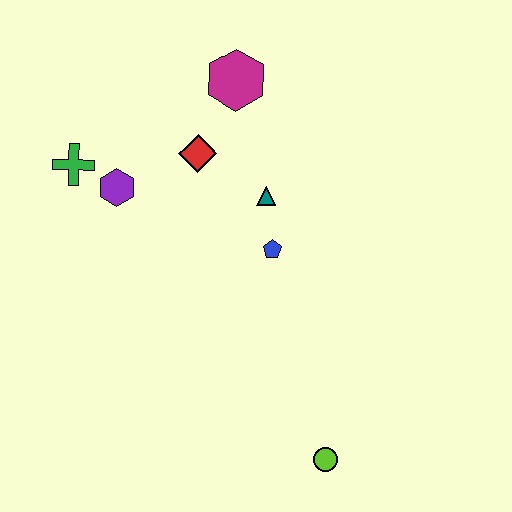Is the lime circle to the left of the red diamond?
No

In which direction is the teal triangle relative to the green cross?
The teal triangle is to the right of the green cross.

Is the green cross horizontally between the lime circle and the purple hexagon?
No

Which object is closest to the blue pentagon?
The teal triangle is closest to the blue pentagon.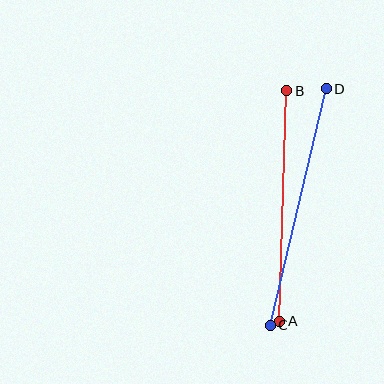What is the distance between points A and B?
The distance is approximately 230 pixels.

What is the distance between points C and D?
The distance is approximately 243 pixels.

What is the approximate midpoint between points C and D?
The midpoint is at approximately (298, 207) pixels.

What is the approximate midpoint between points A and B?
The midpoint is at approximately (283, 206) pixels.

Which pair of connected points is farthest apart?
Points C and D are farthest apart.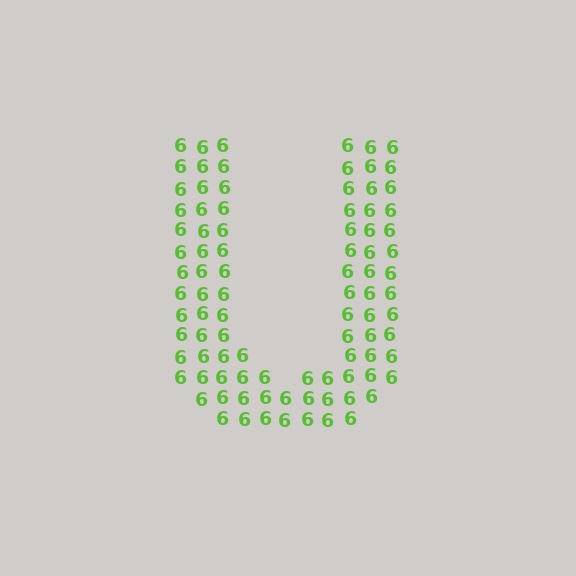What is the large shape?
The large shape is the letter U.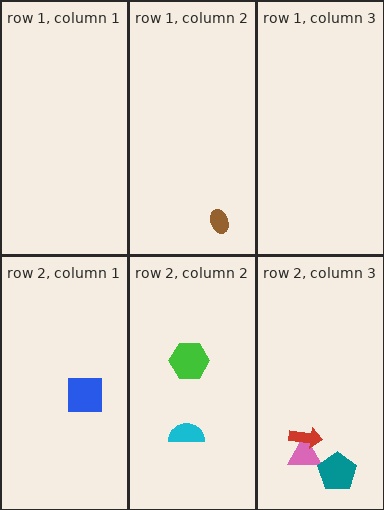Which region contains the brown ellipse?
The row 1, column 2 region.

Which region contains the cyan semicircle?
The row 2, column 2 region.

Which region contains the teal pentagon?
The row 2, column 3 region.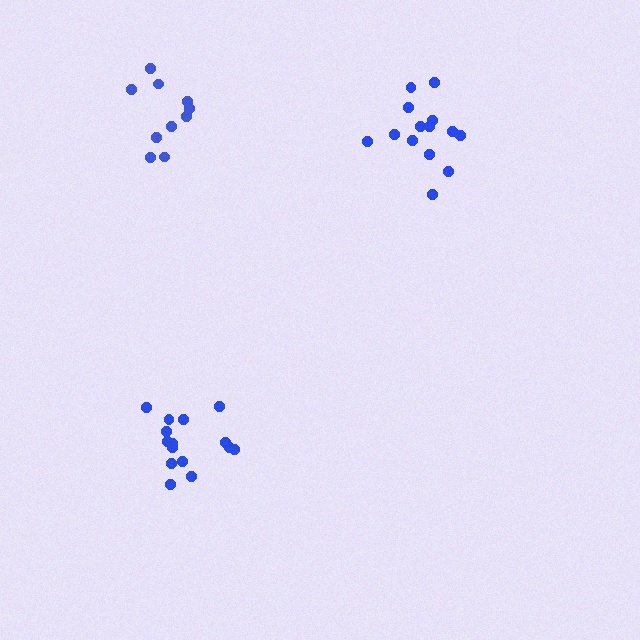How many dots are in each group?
Group 1: 10 dots, Group 2: 15 dots, Group 3: 14 dots (39 total).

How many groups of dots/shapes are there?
There are 3 groups.